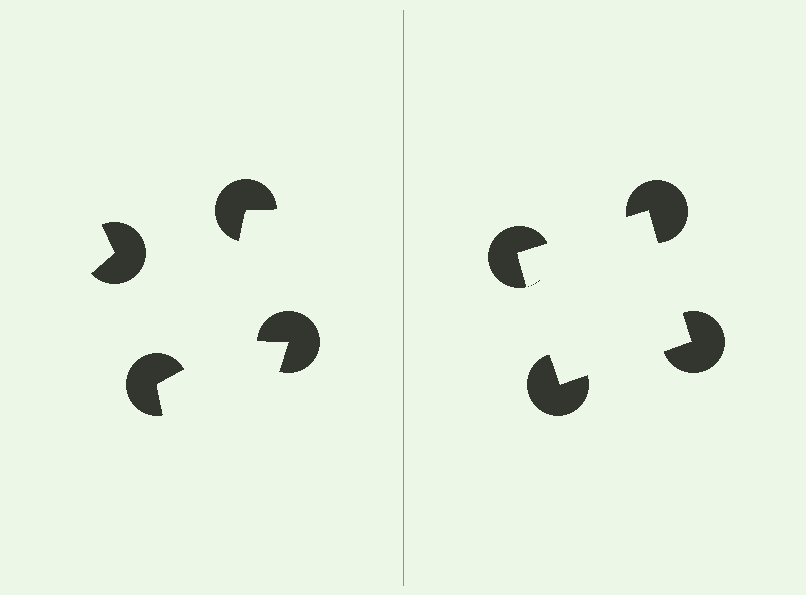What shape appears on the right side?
An illusory square.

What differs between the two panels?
The pac-man discs are positioned identically on both sides; only the wedge orientations differ. On the right they align to a square; on the left they are misaligned.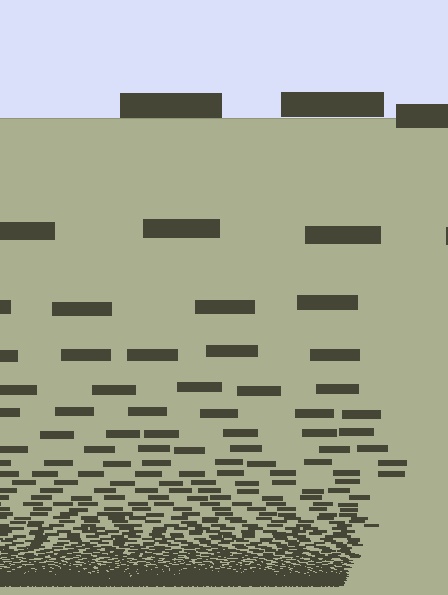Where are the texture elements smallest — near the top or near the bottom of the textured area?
Near the bottom.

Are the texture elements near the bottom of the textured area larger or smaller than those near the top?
Smaller. The gradient is inverted — elements near the bottom are smaller and denser.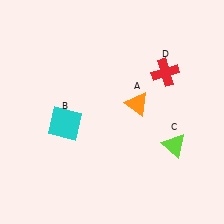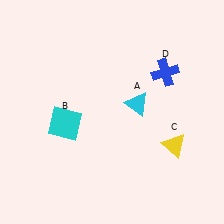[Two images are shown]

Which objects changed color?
A changed from orange to cyan. C changed from lime to yellow. D changed from red to blue.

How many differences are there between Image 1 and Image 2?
There are 3 differences between the two images.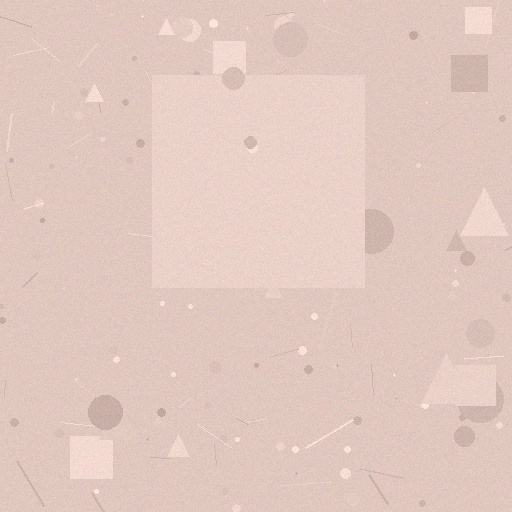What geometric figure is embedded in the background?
A square is embedded in the background.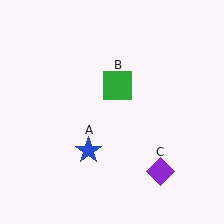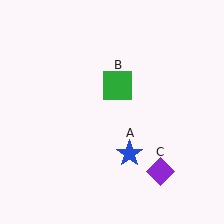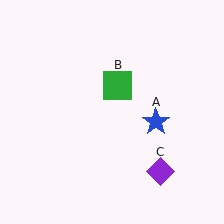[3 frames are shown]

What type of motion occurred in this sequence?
The blue star (object A) rotated counterclockwise around the center of the scene.